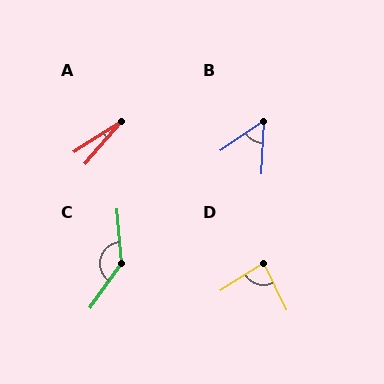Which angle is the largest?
C, at approximately 139 degrees.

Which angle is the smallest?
A, at approximately 17 degrees.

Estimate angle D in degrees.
Approximately 84 degrees.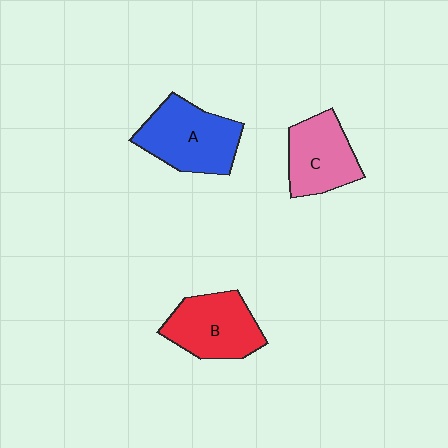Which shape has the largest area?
Shape A (blue).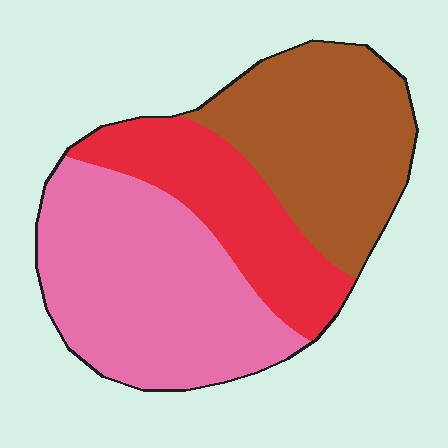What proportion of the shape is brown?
Brown takes up about one third (1/3) of the shape.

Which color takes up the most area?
Pink, at roughly 45%.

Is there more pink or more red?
Pink.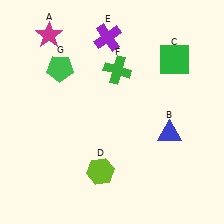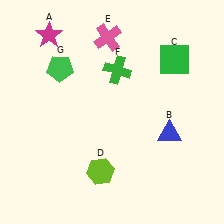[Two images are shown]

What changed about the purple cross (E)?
In Image 1, E is purple. In Image 2, it changed to pink.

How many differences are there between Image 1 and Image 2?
There is 1 difference between the two images.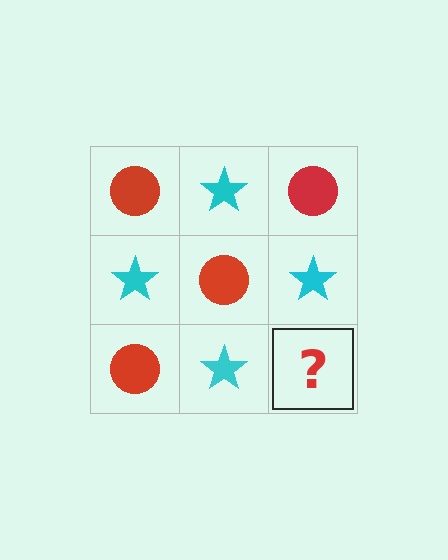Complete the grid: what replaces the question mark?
The question mark should be replaced with a red circle.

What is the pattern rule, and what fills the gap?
The rule is that it alternates red circle and cyan star in a checkerboard pattern. The gap should be filled with a red circle.